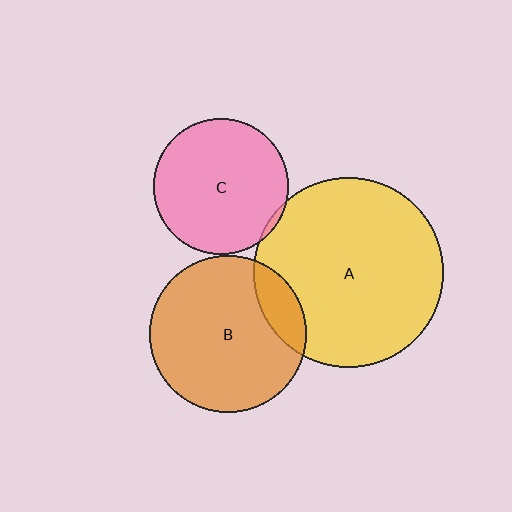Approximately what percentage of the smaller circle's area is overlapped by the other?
Approximately 5%.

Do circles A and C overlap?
Yes.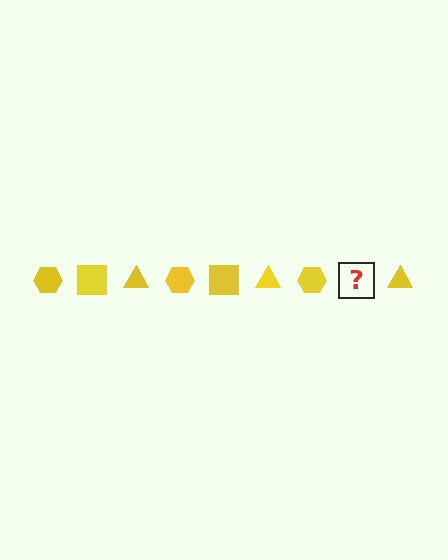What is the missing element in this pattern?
The missing element is a yellow square.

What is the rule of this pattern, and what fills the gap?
The rule is that the pattern cycles through hexagon, square, triangle shapes in yellow. The gap should be filled with a yellow square.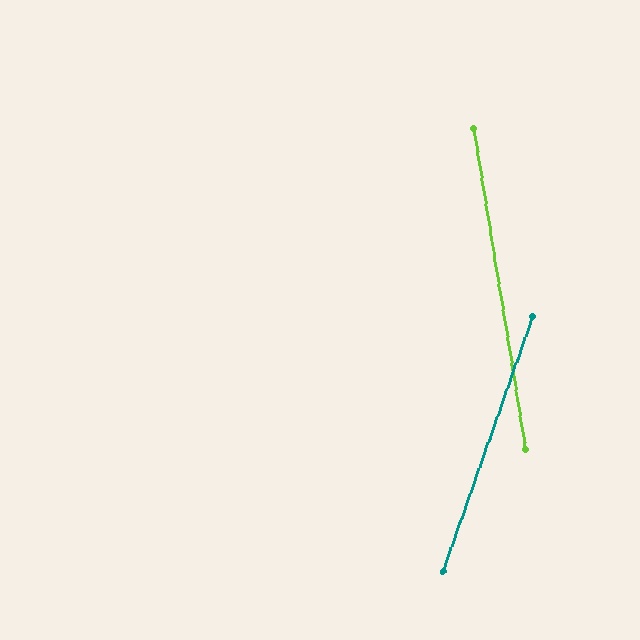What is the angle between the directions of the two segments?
Approximately 29 degrees.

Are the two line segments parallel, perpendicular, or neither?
Neither parallel nor perpendicular — they differ by about 29°.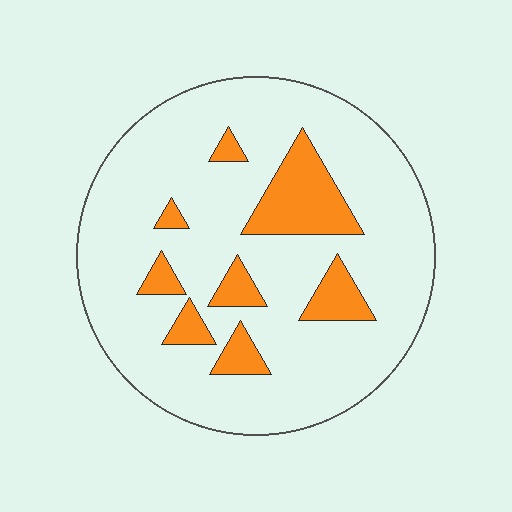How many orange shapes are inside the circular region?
8.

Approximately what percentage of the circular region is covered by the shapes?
Approximately 15%.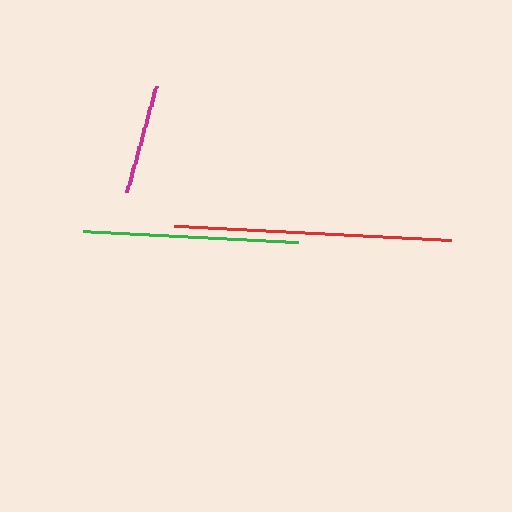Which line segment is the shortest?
The magenta line is the shortest at approximately 111 pixels.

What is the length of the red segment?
The red segment is approximately 277 pixels long.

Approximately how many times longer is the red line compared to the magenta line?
The red line is approximately 2.5 times the length of the magenta line.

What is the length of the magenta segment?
The magenta segment is approximately 111 pixels long.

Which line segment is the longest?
The red line is the longest at approximately 277 pixels.